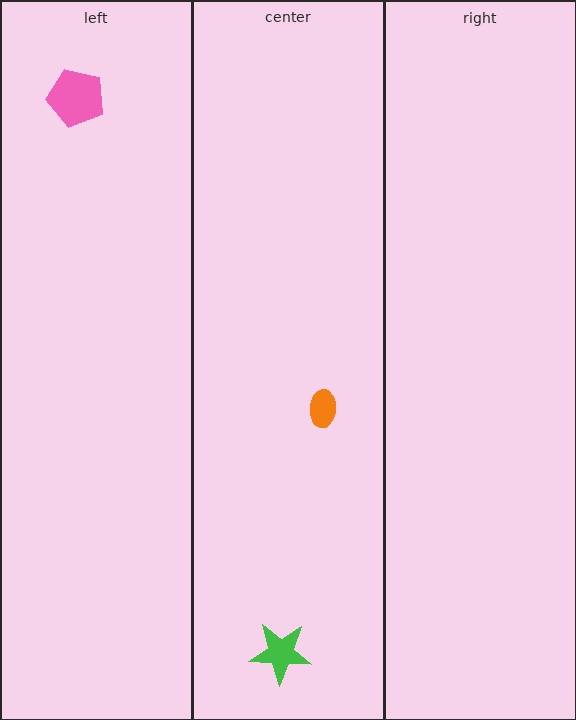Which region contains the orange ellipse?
The center region.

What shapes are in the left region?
The pink pentagon.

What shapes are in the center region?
The orange ellipse, the green star.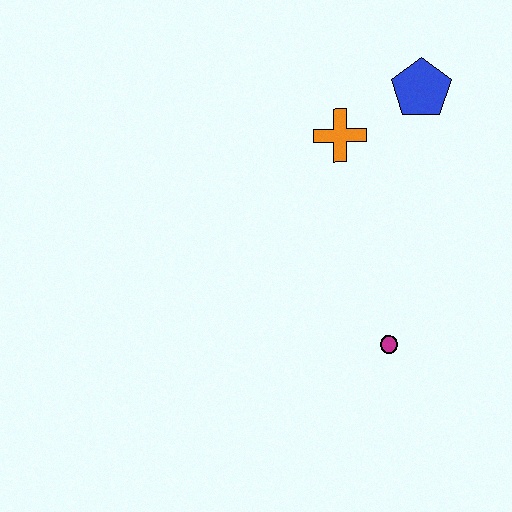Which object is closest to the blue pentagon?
The orange cross is closest to the blue pentagon.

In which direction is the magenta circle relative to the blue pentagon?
The magenta circle is below the blue pentagon.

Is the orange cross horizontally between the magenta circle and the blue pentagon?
No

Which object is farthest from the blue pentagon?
The magenta circle is farthest from the blue pentagon.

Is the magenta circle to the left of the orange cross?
No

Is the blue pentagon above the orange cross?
Yes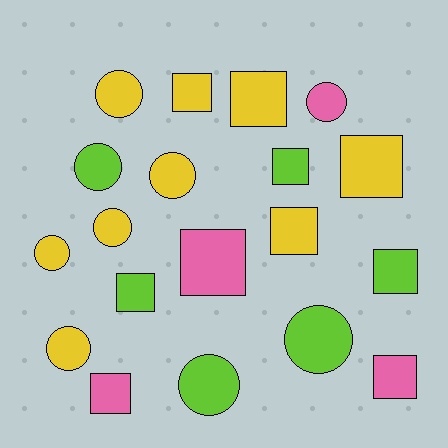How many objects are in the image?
There are 19 objects.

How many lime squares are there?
There are 3 lime squares.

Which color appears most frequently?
Yellow, with 9 objects.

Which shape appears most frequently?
Square, with 10 objects.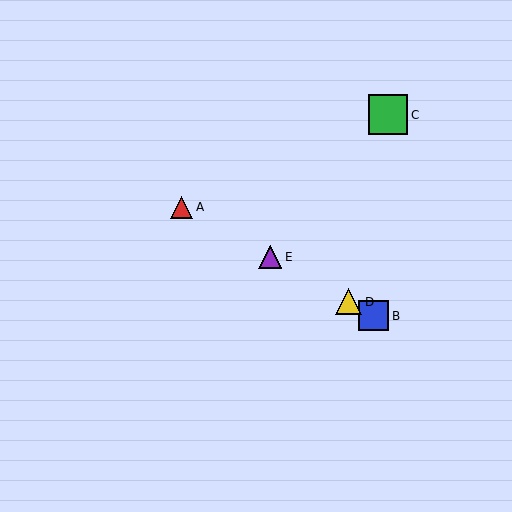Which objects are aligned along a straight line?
Objects A, B, D, E are aligned along a straight line.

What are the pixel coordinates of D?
Object D is at (348, 302).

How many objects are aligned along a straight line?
4 objects (A, B, D, E) are aligned along a straight line.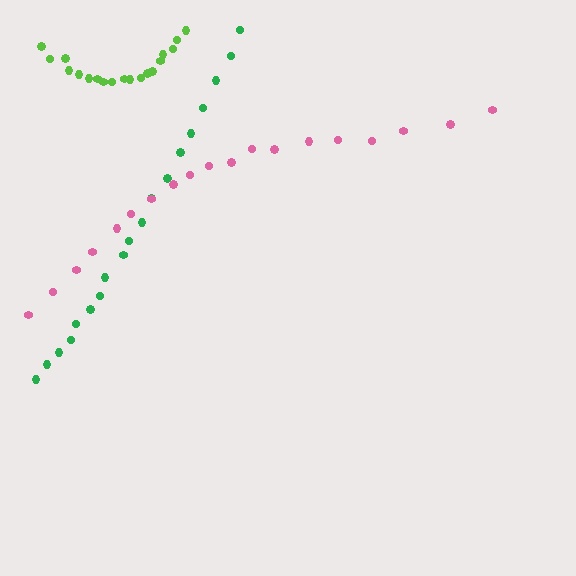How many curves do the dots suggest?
There are 3 distinct paths.